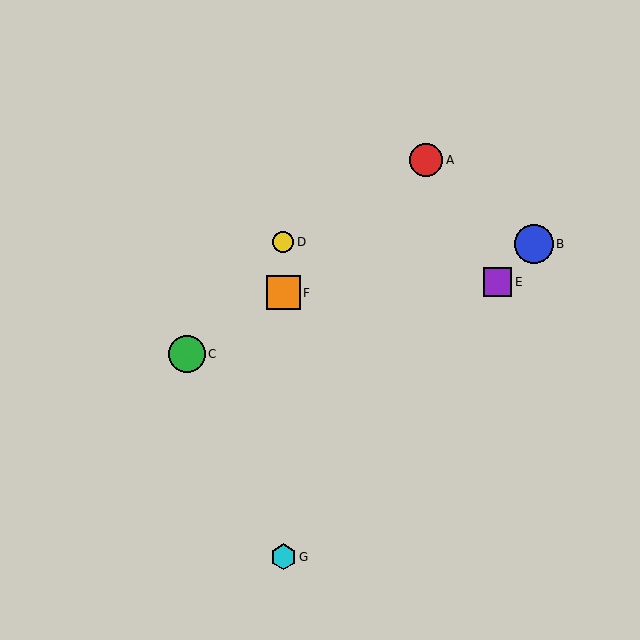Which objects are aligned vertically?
Objects D, F, G are aligned vertically.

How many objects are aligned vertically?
3 objects (D, F, G) are aligned vertically.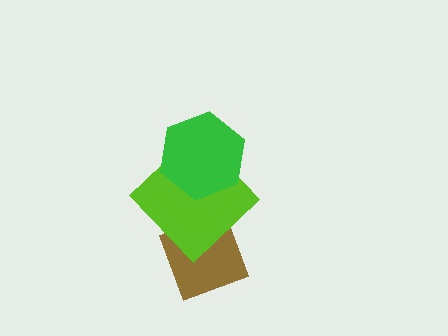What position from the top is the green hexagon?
The green hexagon is 1st from the top.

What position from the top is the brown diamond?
The brown diamond is 3rd from the top.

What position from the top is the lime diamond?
The lime diamond is 2nd from the top.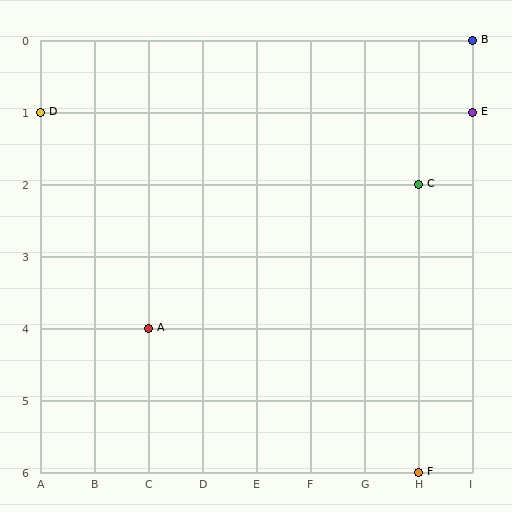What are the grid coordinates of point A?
Point A is at grid coordinates (C, 4).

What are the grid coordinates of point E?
Point E is at grid coordinates (I, 1).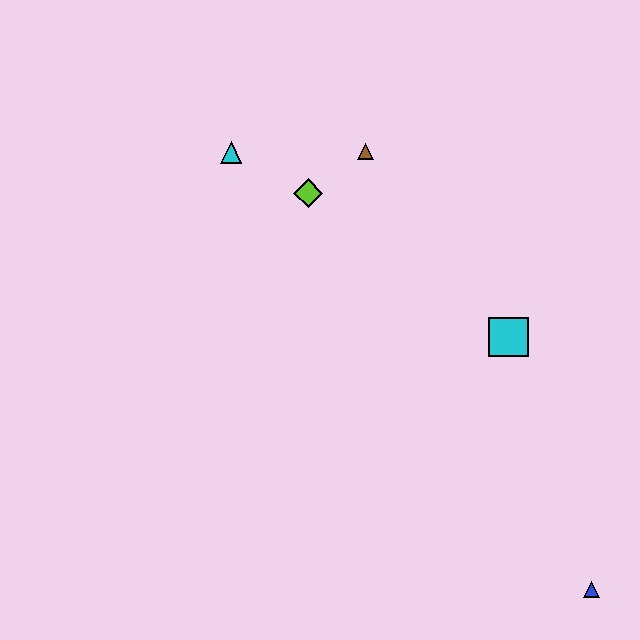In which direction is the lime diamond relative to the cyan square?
The lime diamond is to the left of the cyan square.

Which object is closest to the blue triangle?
The cyan square is closest to the blue triangle.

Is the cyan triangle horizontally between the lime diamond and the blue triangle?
No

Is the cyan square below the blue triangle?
No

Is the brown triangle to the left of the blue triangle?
Yes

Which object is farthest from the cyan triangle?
The blue triangle is farthest from the cyan triangle.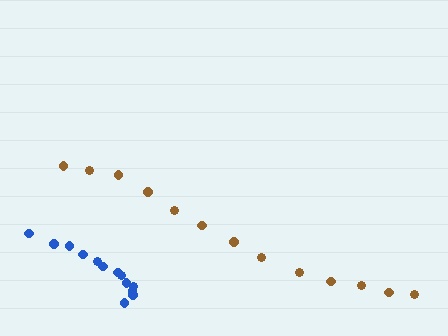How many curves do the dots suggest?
There are 2 distinct paths.